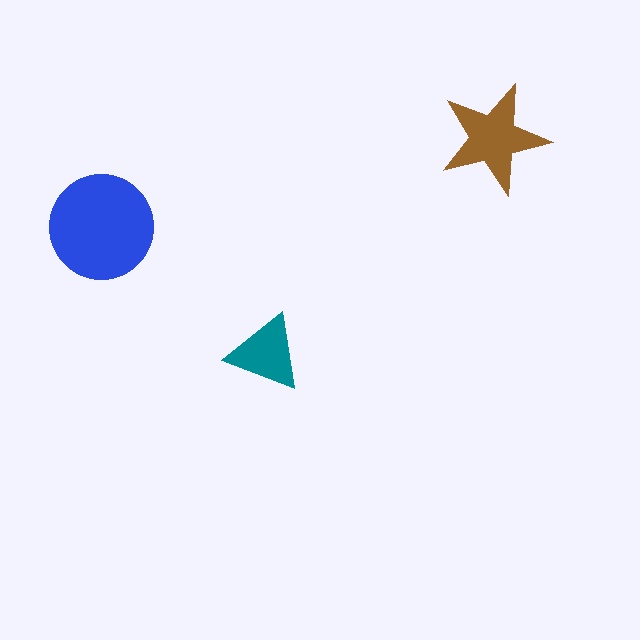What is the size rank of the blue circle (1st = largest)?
1st.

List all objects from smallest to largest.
The teal triangle, the brown star, the blue circle.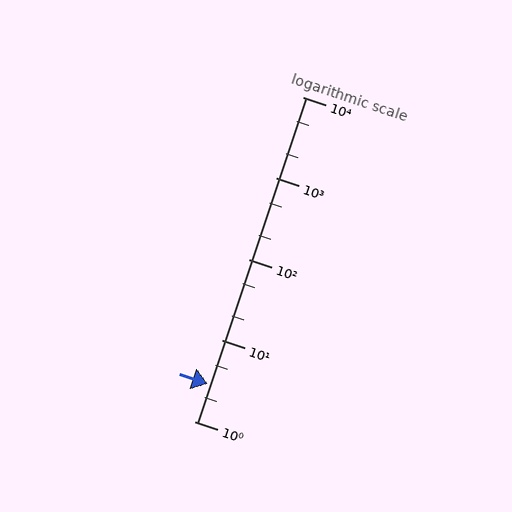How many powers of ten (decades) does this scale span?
The scale spans 4 decades, from 1 to 10000.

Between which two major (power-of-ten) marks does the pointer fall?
The pointer is between 1 and 10.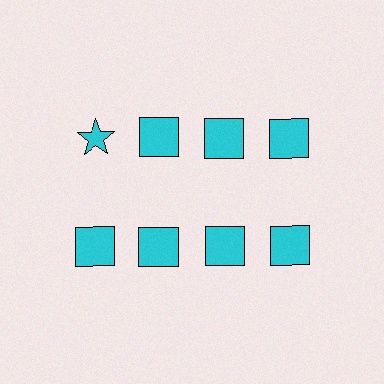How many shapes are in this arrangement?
There are 8 shapes arranged in a grid pattern.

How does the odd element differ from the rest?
It has a different shape: star instead of square.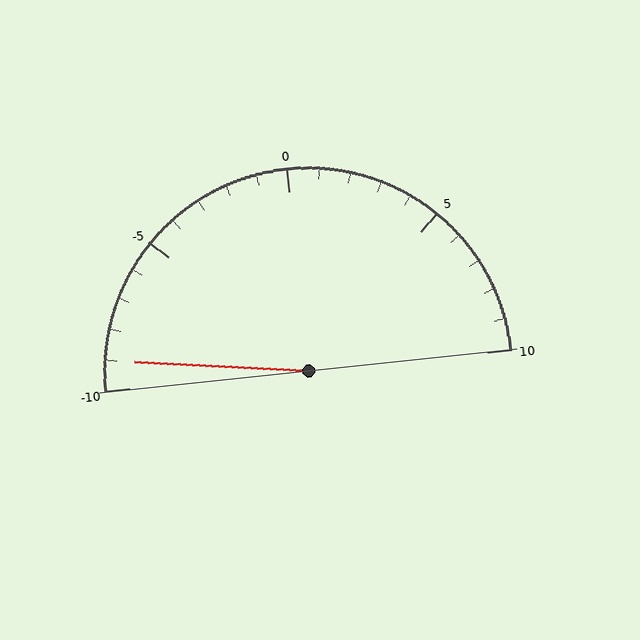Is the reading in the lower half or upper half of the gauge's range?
The reading is in the lower half of the range (-10 to 10).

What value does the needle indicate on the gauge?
The needle indicates approximately -9.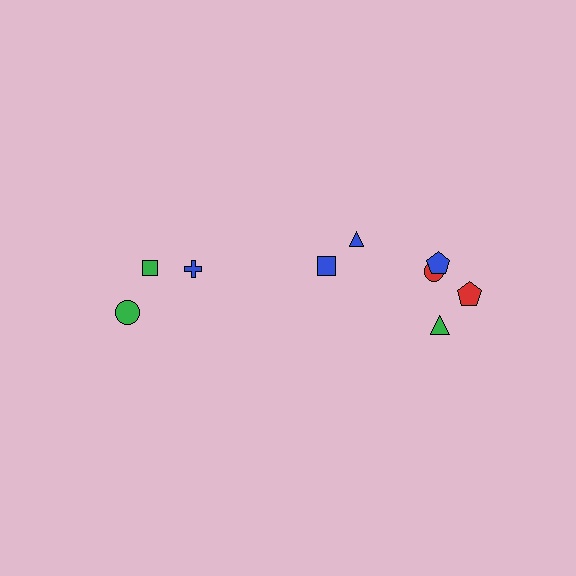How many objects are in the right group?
There are 6 objects.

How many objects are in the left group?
There are 3 objects.